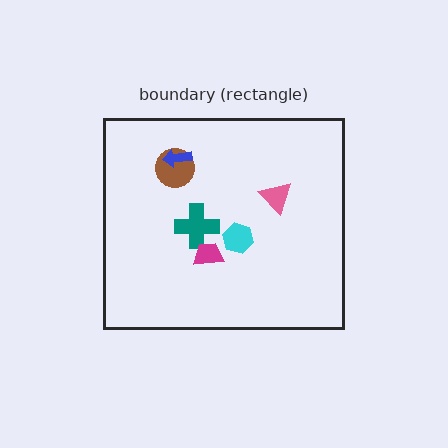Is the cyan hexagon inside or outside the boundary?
Inside.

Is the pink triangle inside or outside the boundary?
Inside.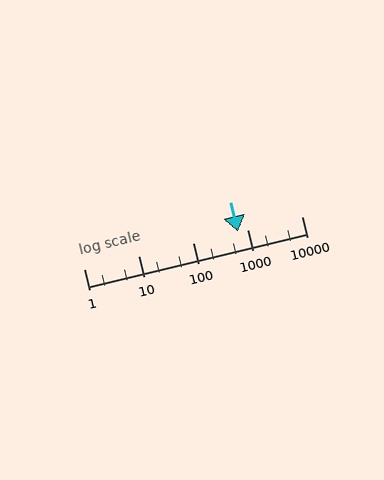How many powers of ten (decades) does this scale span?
The scale spans 4 decades, from 1 to 10000.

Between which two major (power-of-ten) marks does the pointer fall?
The pointer is between 100 and 1000.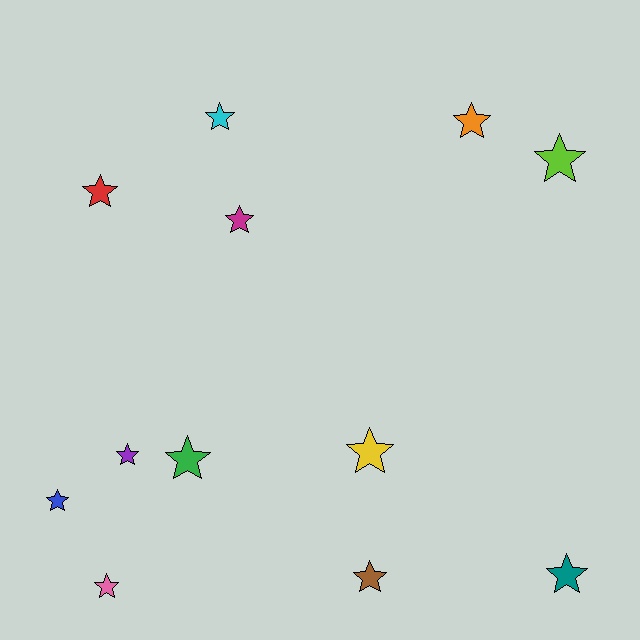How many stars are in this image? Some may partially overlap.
There are 12 stars.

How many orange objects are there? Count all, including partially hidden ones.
There is 1 orange object.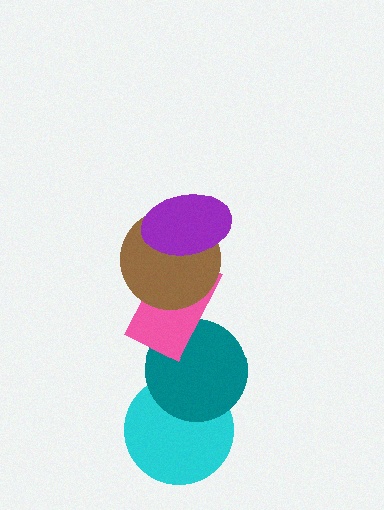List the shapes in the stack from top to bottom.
From top to bottom: the purple ellipse, the brown circle, the pink rectangle, the teal circle, the cyan circle.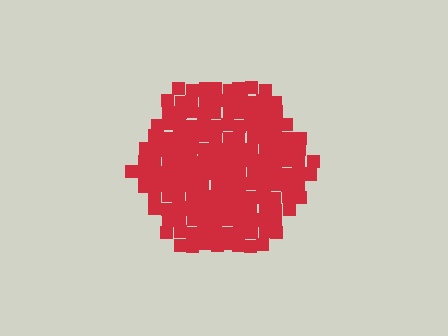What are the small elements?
The small elements are squares.